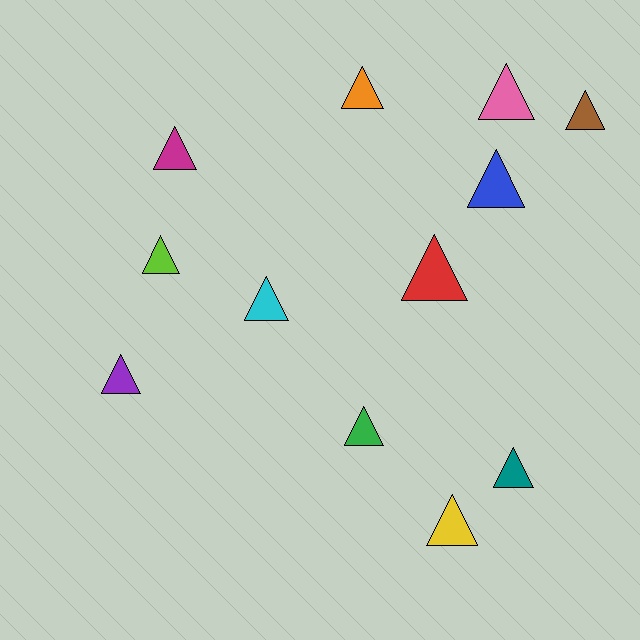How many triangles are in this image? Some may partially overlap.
There are 12 triangles.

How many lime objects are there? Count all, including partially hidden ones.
There is 1 lime object.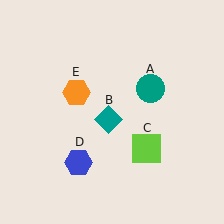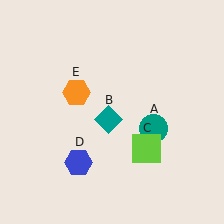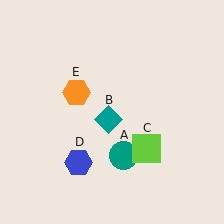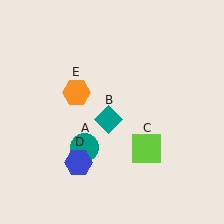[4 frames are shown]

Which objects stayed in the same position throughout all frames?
Teal diamond (object B) and lime square (object C) and blue hexagon (object D) and orange hexagon (object E) remained stationary.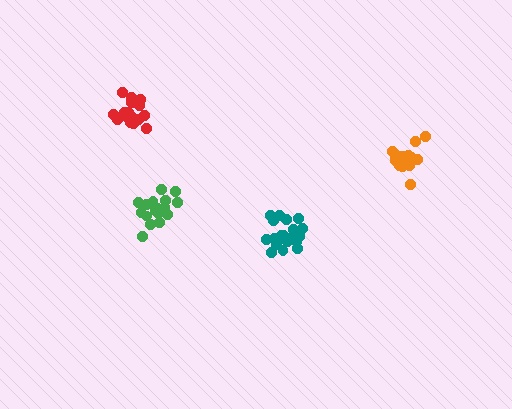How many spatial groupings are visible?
There are 4 spatial groupings.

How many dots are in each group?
Group 1: 18 dots, Group 2: 20 dots, Group 3: 20 dots, Group 4: 19 dots (77 total).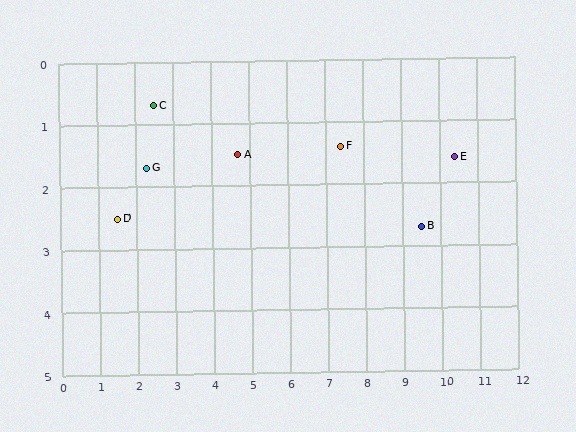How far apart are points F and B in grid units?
Points F and B are about 2.5 grid units apart.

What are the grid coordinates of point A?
Point A is at approximately (4.7, 1.5).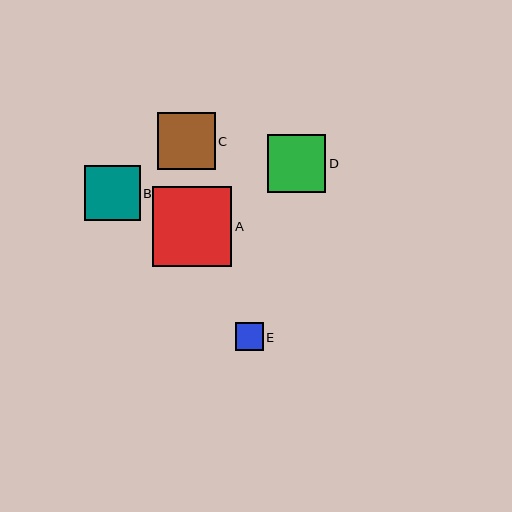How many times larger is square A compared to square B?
Square A is approximately 1.4 times the size of square B.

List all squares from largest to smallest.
From largest to smallest: A, D, C, B, E.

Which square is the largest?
Square A is the largest with a size of approximately 79 pixels.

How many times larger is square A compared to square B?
Square A is approximately 1.4 times the size of square B.